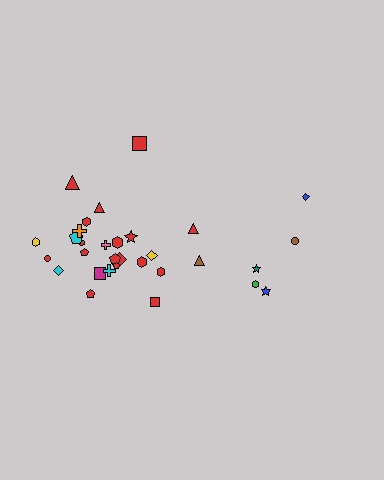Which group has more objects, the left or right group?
The left group.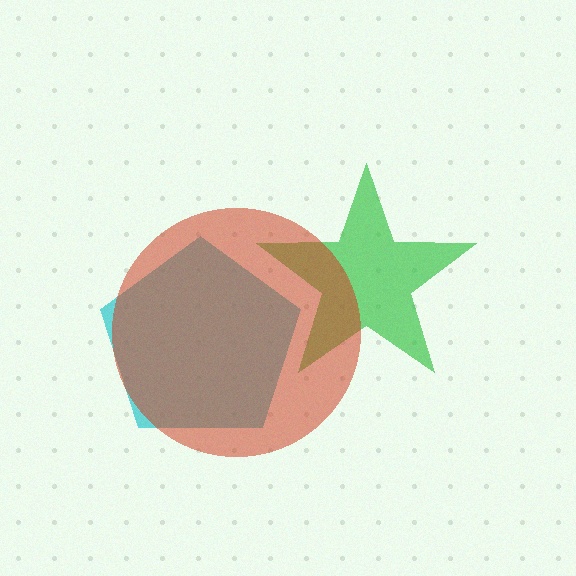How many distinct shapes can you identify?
There are 3 distinct shapes: a cyan pentagon, a green star, a red circle.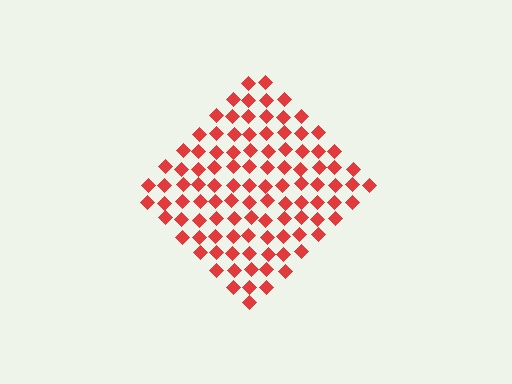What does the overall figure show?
The overall figure shows a diamond.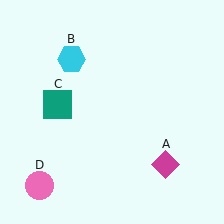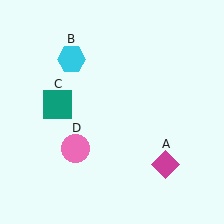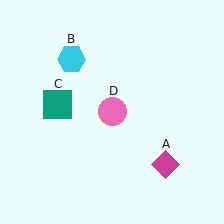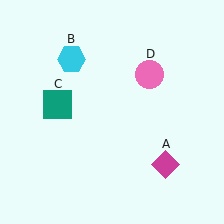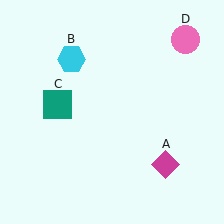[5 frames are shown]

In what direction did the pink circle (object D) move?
The pink circle (object D) moved up and to the right.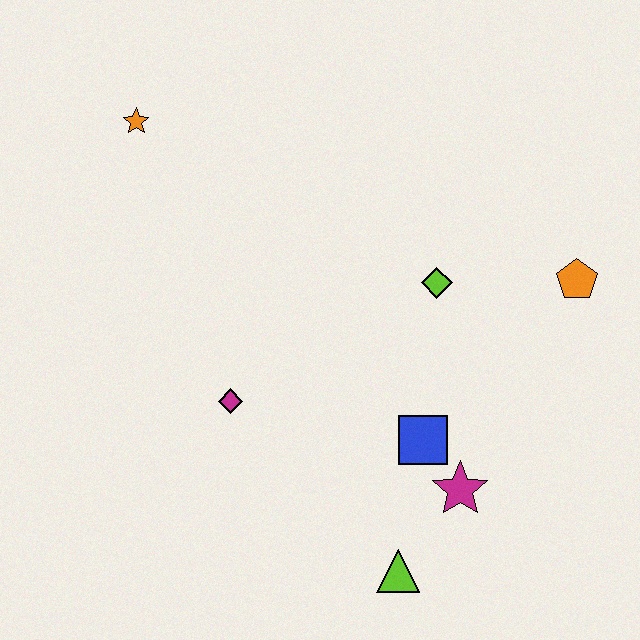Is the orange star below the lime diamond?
No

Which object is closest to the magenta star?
The blue square is closest to the magenta star.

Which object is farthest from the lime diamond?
The orange star is farthest from the lime diamond.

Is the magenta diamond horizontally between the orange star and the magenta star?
Yes